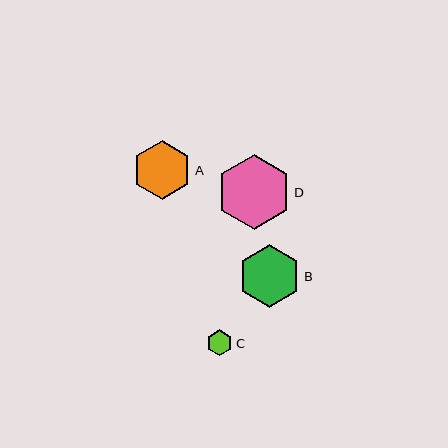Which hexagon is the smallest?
Hexagon C is the smallest with a size of approximately 26 pixels.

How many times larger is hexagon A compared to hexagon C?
Hexagon A is approximately 2.3 times the size of hexagon C.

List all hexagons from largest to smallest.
From largest to smallest: D, B, A, C.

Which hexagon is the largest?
Hexagon D is the largest with a size of approximately 74 pixels.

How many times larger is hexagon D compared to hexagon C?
Hexagon D is approximately 2.9 times the size of hexagon C.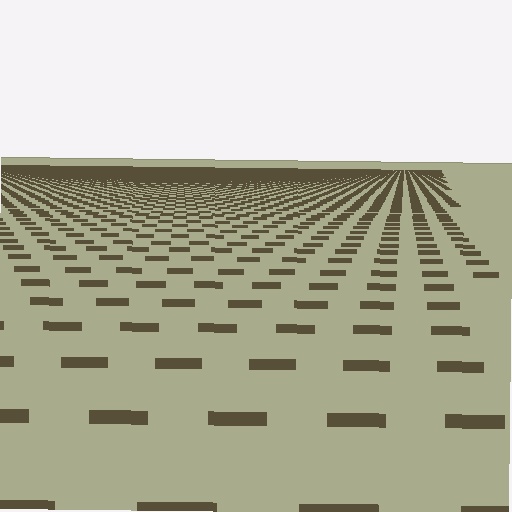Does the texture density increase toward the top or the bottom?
Density increases toward the top.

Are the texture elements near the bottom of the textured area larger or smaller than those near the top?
Larger. Near the bottom, elements are closer to the viewer and appear at a bigger on-screen size.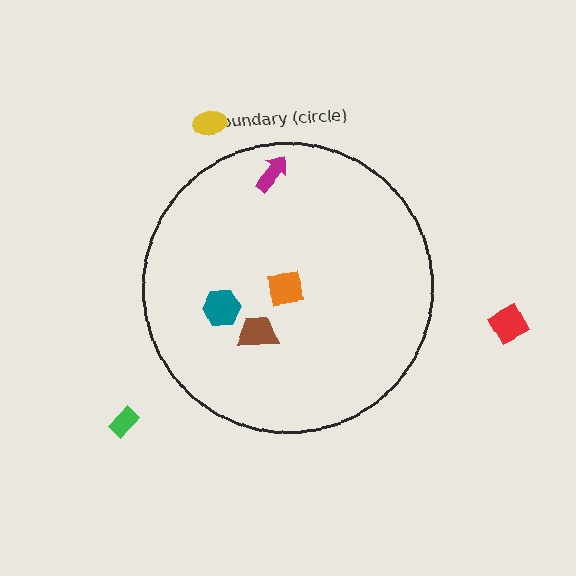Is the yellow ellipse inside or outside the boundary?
Outside.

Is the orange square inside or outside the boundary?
Inside.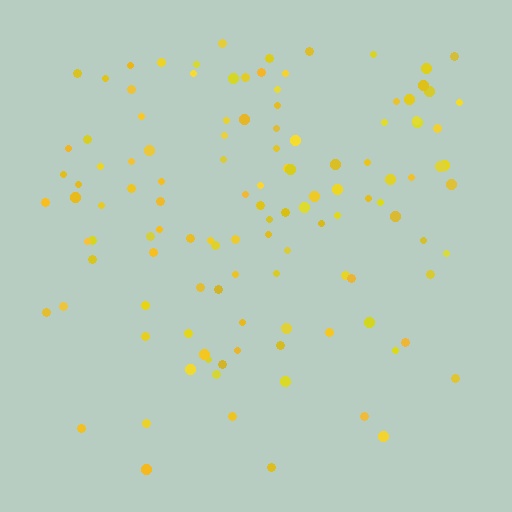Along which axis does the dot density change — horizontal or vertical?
Vertical.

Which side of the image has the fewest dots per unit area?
The bottom.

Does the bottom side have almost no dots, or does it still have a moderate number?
Still a moderate number, just noticeably fewer than the top.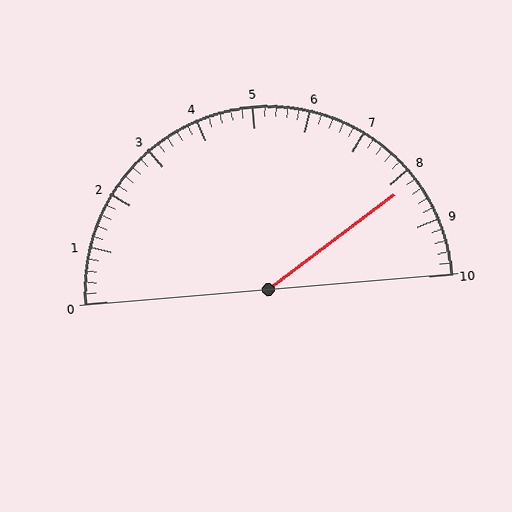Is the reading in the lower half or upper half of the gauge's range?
The reading is in the upper half of the range (0 to 10).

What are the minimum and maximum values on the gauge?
The gauge ranges from 0 to 10.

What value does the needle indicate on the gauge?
The needle indicates approximately 8.2.